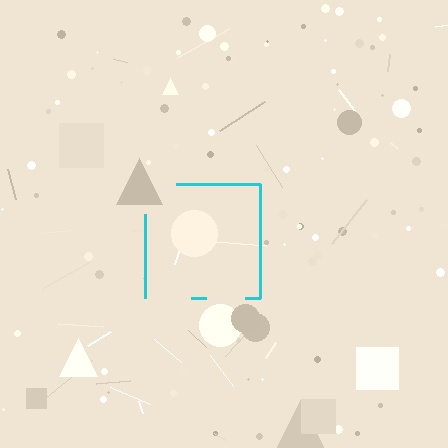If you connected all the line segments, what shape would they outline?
They would outline a square.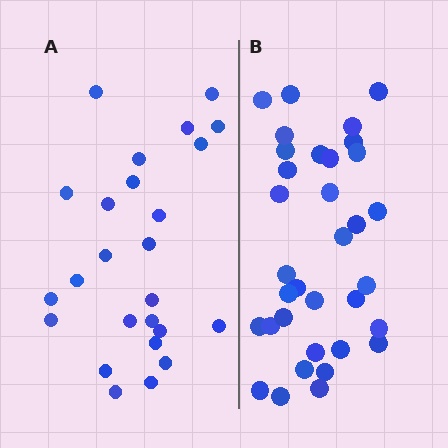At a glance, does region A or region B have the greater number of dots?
Region B (the right region) has more dots.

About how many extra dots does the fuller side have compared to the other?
Region B has roughly 8 or so more dots than region A.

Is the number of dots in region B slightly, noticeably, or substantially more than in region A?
Region B has noticeably more, but not dramatically so. The ratio is roughly 1.4 to 1.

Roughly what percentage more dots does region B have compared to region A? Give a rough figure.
About 35% more.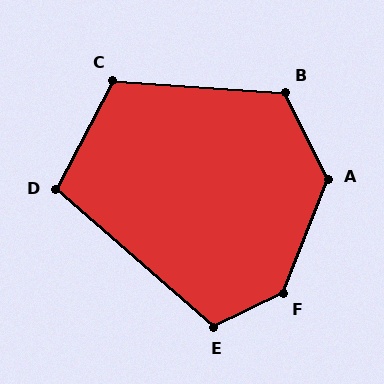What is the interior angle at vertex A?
Approximately 133 degrees (obtuse).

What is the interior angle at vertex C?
Approximately 114 degrees (obtuse).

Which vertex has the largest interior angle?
F, at approximately 137 degrees.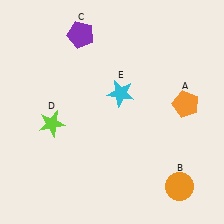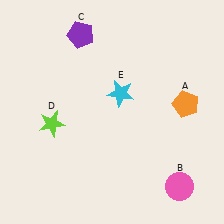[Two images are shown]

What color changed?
The circle (B) changed from orange in Image 1 to pink in Image 2.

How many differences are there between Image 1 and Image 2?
There is 1 difference between the two images.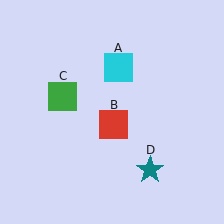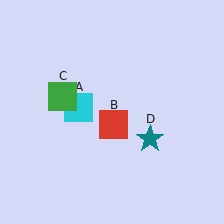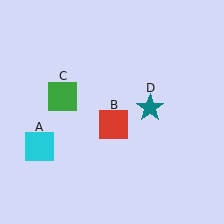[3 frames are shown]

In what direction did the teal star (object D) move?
The teal star (object D) moved up.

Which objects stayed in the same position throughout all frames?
Red square (object B) and green square (object C) remained stationary.